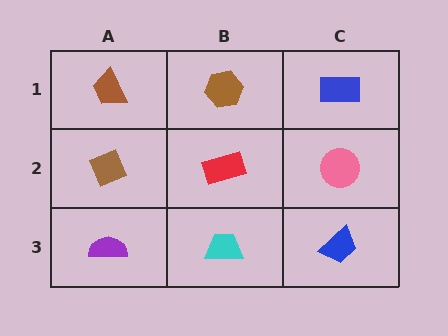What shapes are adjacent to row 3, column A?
A brown diamond (row 2, column A), a cyan trapezoid (row 3, column B).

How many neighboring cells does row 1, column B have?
3.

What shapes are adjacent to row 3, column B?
A red rectangle (row 2, column B), a purple semicircle (row 3, column A), a blue trapezoid (row 3, column C).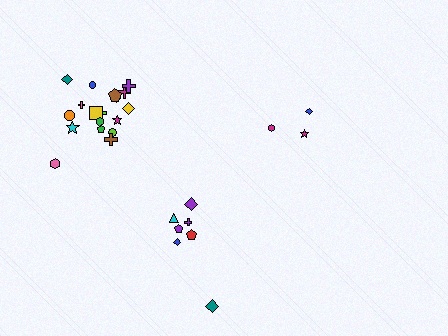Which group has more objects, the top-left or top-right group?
The top-left group.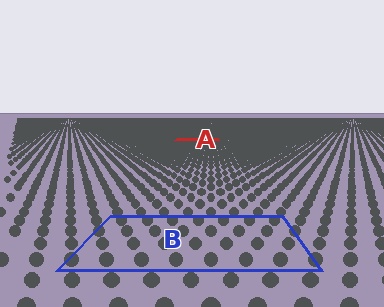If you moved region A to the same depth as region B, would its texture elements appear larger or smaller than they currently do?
They would appear larger. At a closer depth, the same texture elements are projected at a bigger on-screen size.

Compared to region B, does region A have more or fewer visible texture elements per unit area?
Region A has more texture elements per unit area — they are packed more densely because it is farther away.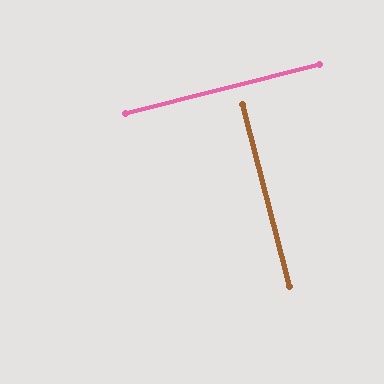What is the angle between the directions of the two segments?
Approximately 90 degrees.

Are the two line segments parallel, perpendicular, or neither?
Perpendicular — they meet at approximately 90°.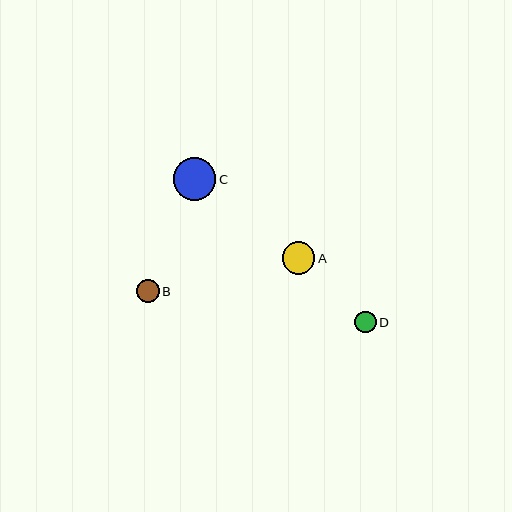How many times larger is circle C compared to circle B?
Circle C is approximately 1.8 times the size of circle B.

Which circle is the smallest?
Circle D is the smallest with a size of approximately 21 pixels.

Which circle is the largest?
Circle C is the largest with a size of approximately 43 pixels.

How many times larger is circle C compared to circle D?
Circle C is approximately 2.0 times the size of circle D.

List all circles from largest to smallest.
From largest to smallest: C, A, B, D.